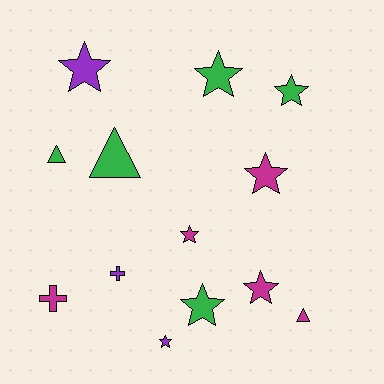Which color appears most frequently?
Magenta, with 5 objects.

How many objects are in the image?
There are 13 objects.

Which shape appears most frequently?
Star, with 8 objects.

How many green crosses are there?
There are no green crosses.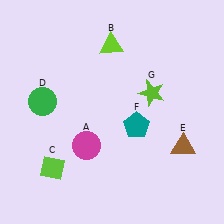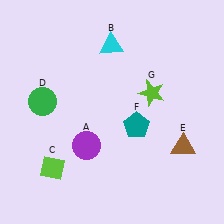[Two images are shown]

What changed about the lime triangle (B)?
In Image 1, B is lime. In Image 2, it changed to cyan.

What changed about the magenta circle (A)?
In Image 1, A is magenta. In Image 2, it changed to purple.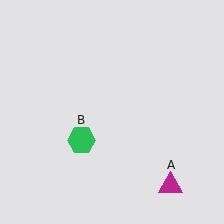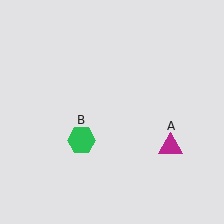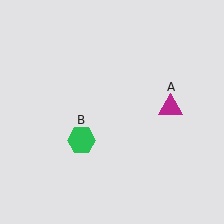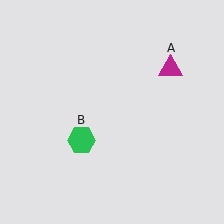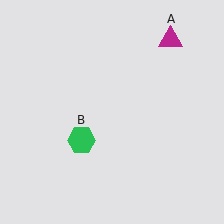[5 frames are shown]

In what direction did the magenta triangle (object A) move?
The magenta triangle (object A) moved up.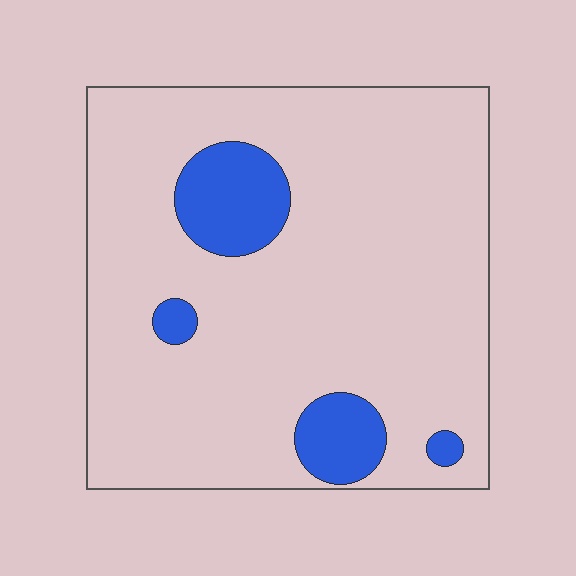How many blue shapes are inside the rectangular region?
4.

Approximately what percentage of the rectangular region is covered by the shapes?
Approximately 10%.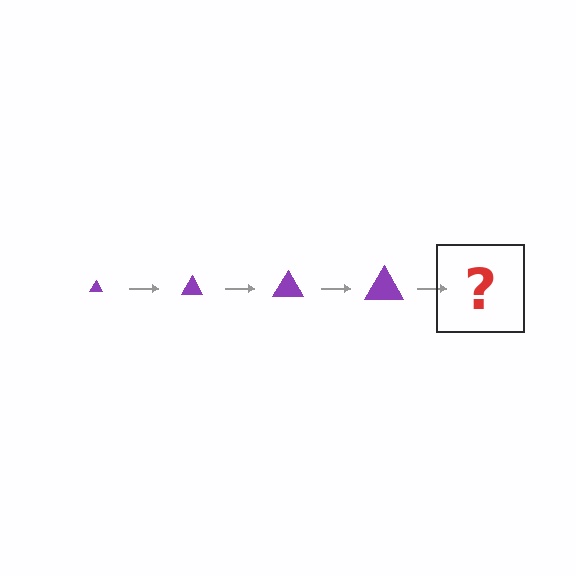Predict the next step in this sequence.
The next step is a purple triangle, larger than the previous one.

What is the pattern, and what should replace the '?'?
The pattern is that the triangle gets progressively larger each step. The '?' should be a purple triangle, larger than the previous one.